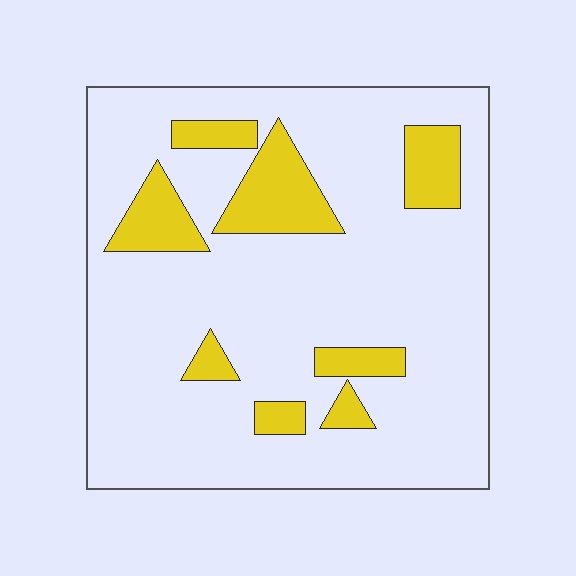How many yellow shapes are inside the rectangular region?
8.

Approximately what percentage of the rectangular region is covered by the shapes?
Approximately 15%.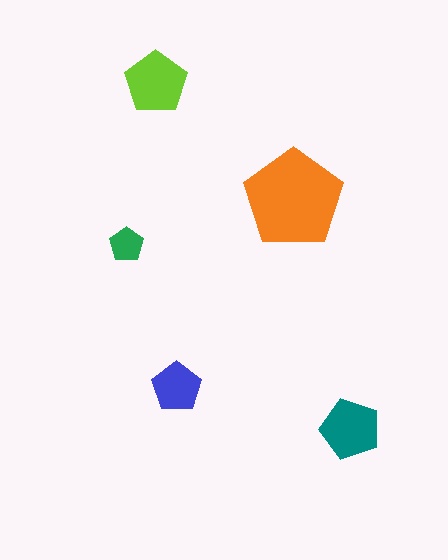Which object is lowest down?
The teal pentagon is bottommost.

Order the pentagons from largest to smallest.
the orange one, the lime one, the teal one, the blue one, the green one.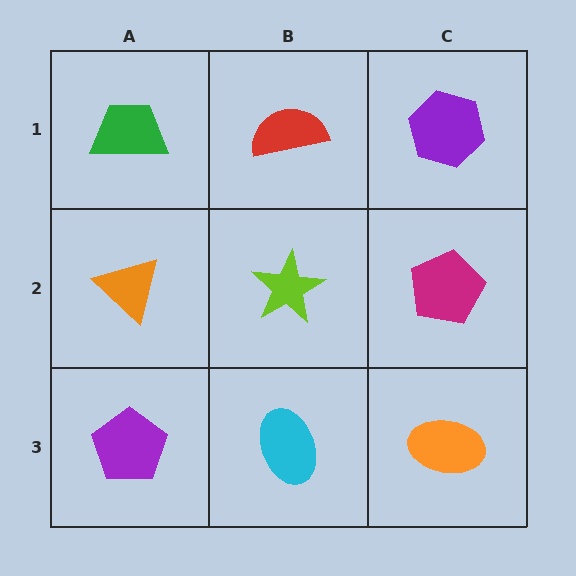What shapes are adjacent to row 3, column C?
A magenta pentagon (row 2, column C), a cyan ellipse (row 3, column B).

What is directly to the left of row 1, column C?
A red semicircle.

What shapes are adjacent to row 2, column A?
A green trapezoid (row 1, column A), a purple pentagon (row 3, column A), a lime star (row 2, column B).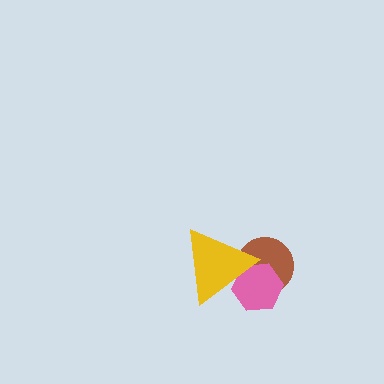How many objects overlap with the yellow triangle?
2 objects overlap with the yellow triangle.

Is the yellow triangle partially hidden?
No, no other shape covers it.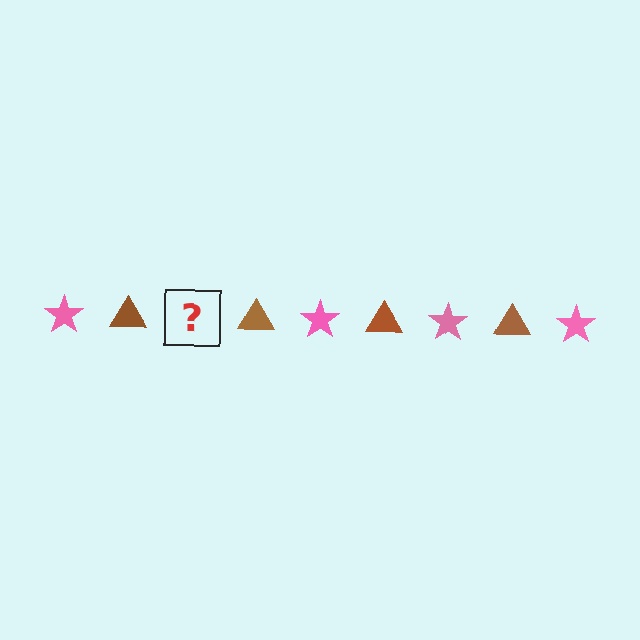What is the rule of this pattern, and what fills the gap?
The rule is that the pattern alternates between pink star and brown triangle. The gap should be filled with a pink star.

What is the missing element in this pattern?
The missing element is a pink star.